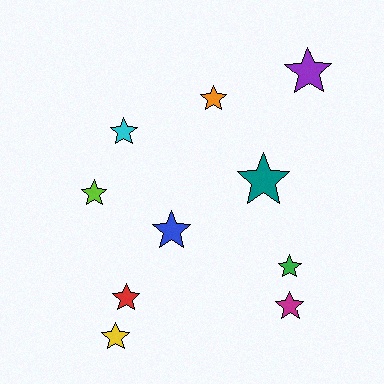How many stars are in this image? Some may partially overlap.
There are 10 stars.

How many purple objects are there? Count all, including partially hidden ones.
There is 1 purple object.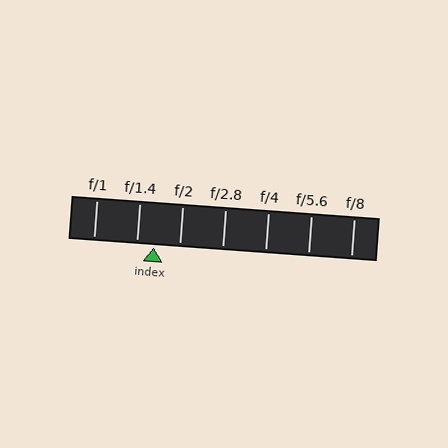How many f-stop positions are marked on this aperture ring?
There are 7 f-stop positions marked.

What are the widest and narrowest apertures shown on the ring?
The widest aperture shown is f/1 and the narrowest is f/8.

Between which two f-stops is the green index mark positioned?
The index mark is between f/1.4 and f/2.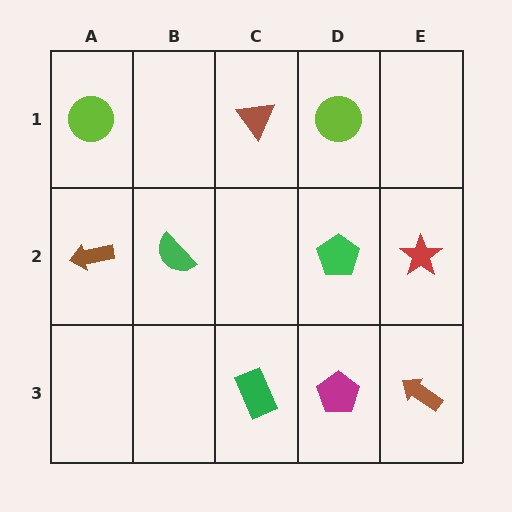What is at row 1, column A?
A lime circle.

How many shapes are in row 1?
3 shapes.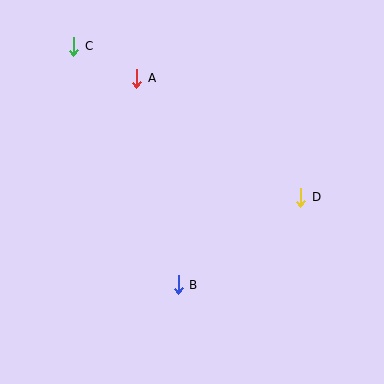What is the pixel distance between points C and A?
The distance between C and A is 70 pixels.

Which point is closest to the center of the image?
Point B at (178, 285) is closest to the center.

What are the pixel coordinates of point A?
Point A is at (137, 78).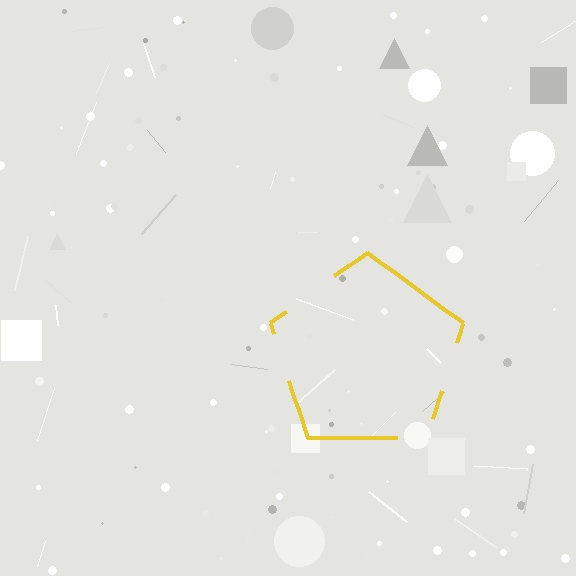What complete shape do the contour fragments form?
The contour fragments form a pentagon.